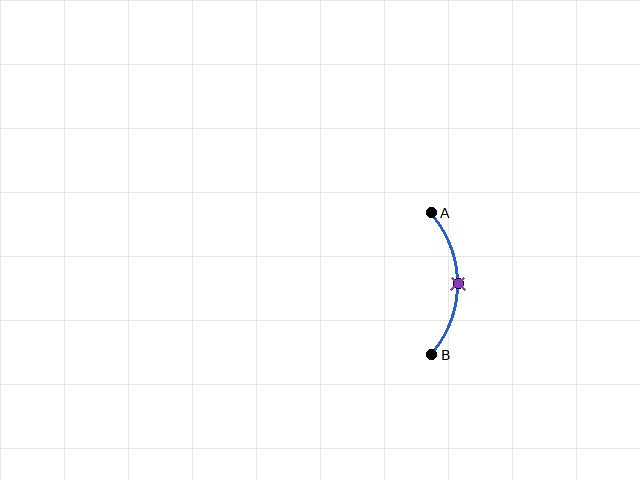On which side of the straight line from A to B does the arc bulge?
The arc bulges to the right of the straight line connecting A and B.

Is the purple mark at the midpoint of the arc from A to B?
Yes. The purple mark lies on the arc at equal arc-length from both A and B — it is the arc midpoint.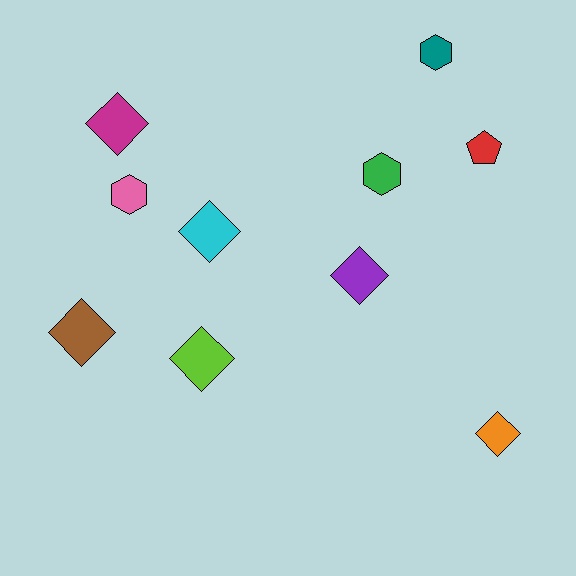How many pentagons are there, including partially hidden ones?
There is 1 pentagon.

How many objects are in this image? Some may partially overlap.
There are 10 objects.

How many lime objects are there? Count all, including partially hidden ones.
There is 1 lime object.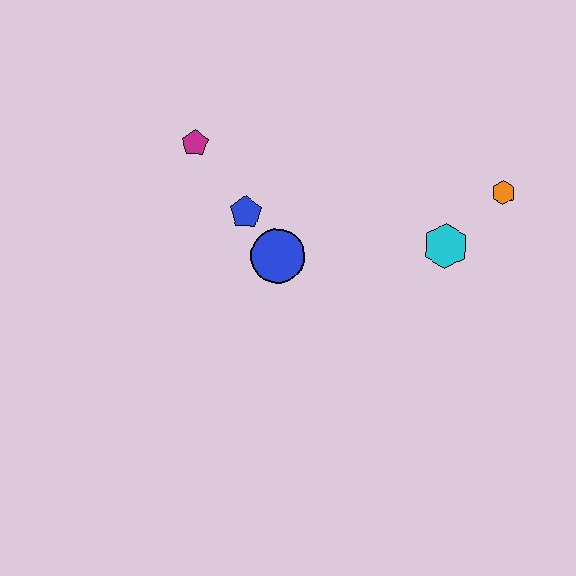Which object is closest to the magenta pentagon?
The blue pentagon is closest to the magenta pentagon.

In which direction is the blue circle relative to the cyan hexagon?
The blue circle is to the left of the cyan hexagon.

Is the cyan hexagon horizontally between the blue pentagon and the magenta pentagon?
No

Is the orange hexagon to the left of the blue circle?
No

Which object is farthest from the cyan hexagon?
The magenta pentagon is farthest from the cyan hexagon.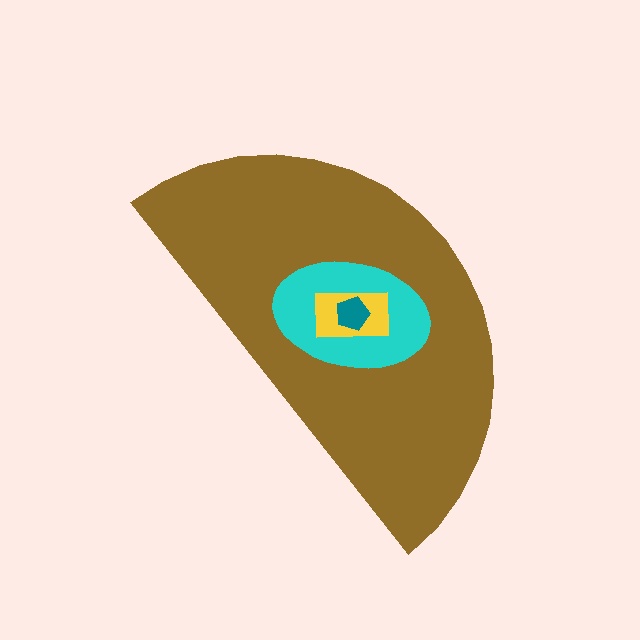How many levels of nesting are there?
4.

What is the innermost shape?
The teal pentagon.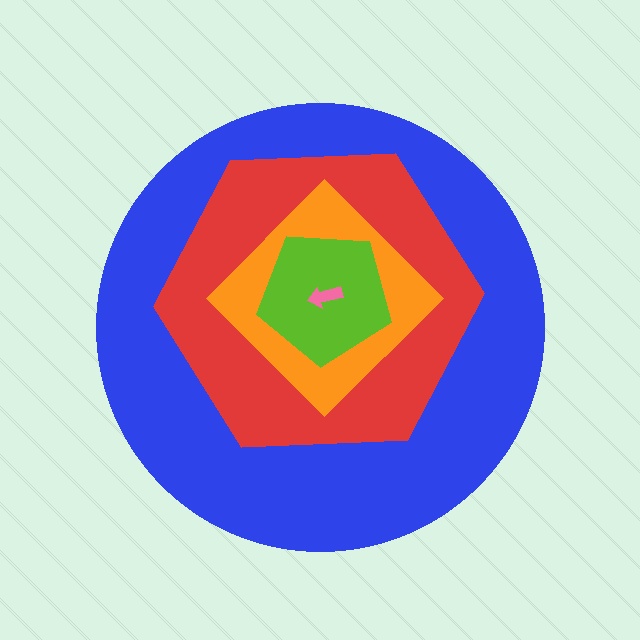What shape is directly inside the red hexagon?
The orange diamond.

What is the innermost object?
The pink arrow.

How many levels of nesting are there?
5.